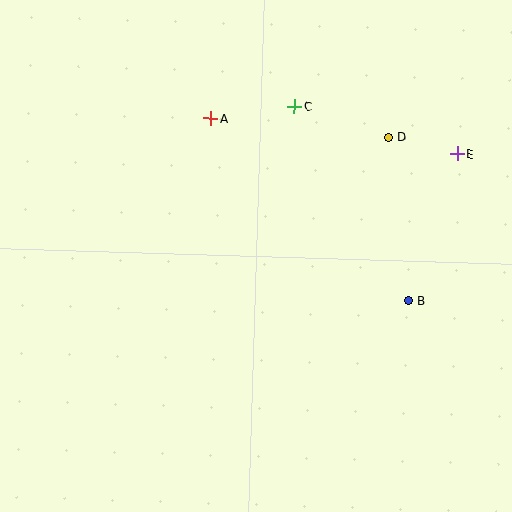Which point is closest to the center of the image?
Point A at (211, 118) is closest to the center.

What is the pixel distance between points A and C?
The distance between A and C is 84 pixels.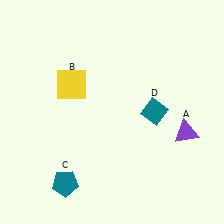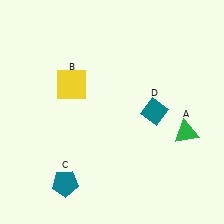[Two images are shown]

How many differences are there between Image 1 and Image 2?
There is 1 difference between the two images.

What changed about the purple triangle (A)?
In Image 1, A is purple. In Image 2, it changed to green.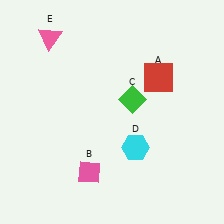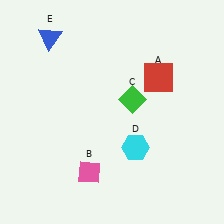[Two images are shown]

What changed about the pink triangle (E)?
In Image 1, E is pink. In Image 2, it changed to blue.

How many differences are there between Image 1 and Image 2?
There is 1 difference between the two images.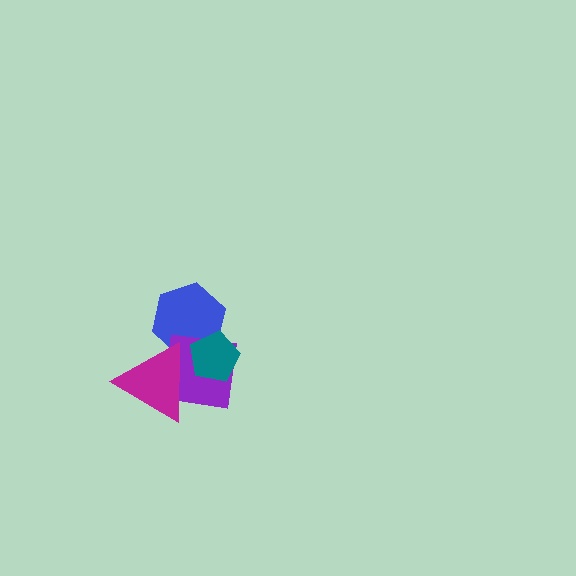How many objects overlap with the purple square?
3 objects overlap with the purple square.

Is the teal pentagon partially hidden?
No, no other shape covers it.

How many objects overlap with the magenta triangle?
3 objects overlap with the magenta triangle.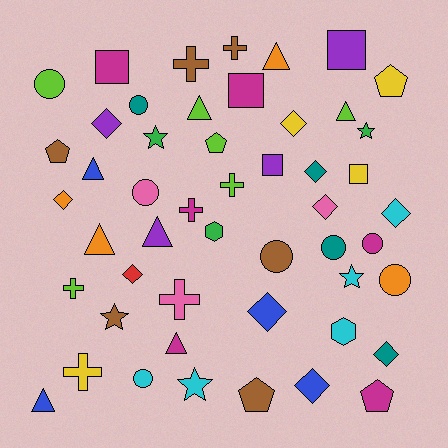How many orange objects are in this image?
There are 4 orange objects.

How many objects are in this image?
There are 50 objects.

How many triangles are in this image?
There are 8 triangles.